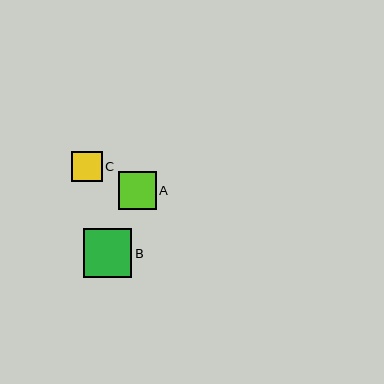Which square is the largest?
Square B is the largest with a size of approximately 49 pixels.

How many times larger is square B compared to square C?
Square B is approximately 1.6 times the size of square C.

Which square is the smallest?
Square C is the smallest with a size of approximately 30 pixels.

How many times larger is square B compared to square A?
Square B is approximately 1.3 times the size of square A.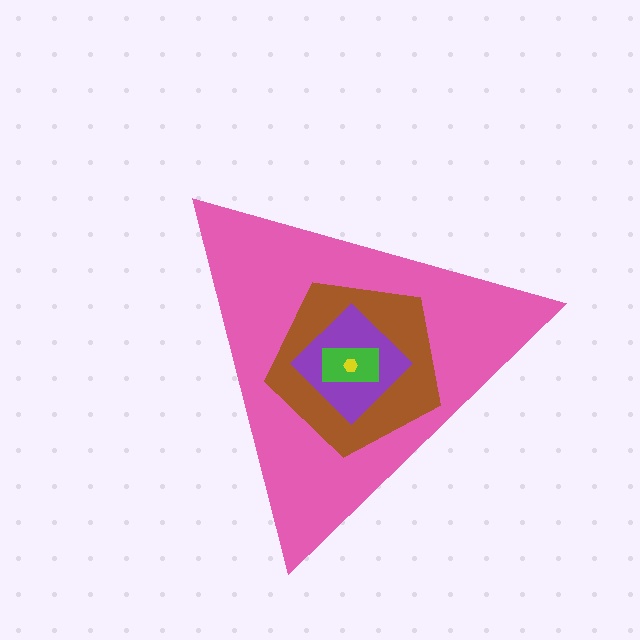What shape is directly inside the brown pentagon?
The purple diamond.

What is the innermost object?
The yellow hexagon.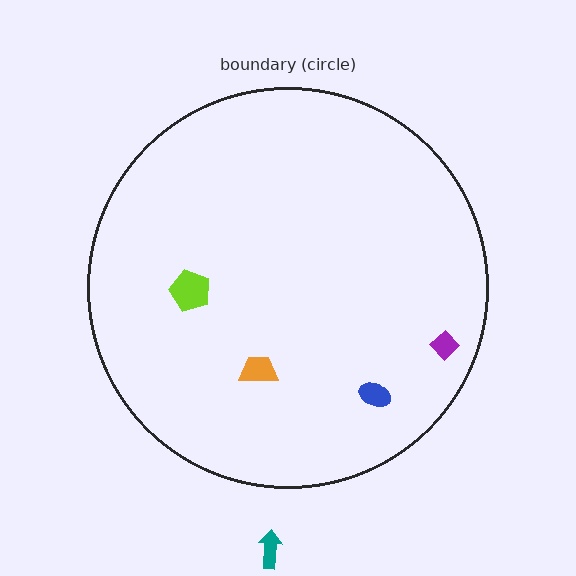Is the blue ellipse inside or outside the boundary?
Inside.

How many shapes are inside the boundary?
4 inside, 1 outside.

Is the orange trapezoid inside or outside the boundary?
Inside.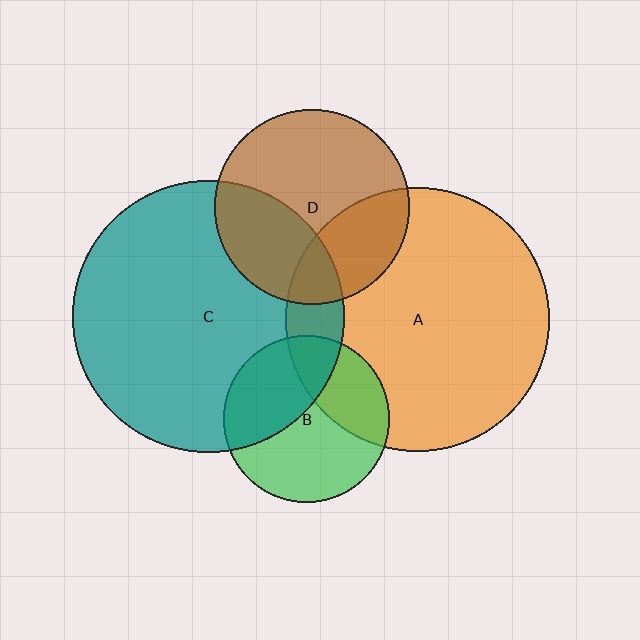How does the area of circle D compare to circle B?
Approximately 1.4 times.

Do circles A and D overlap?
Yes.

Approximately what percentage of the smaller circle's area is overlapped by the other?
Approximately 30%.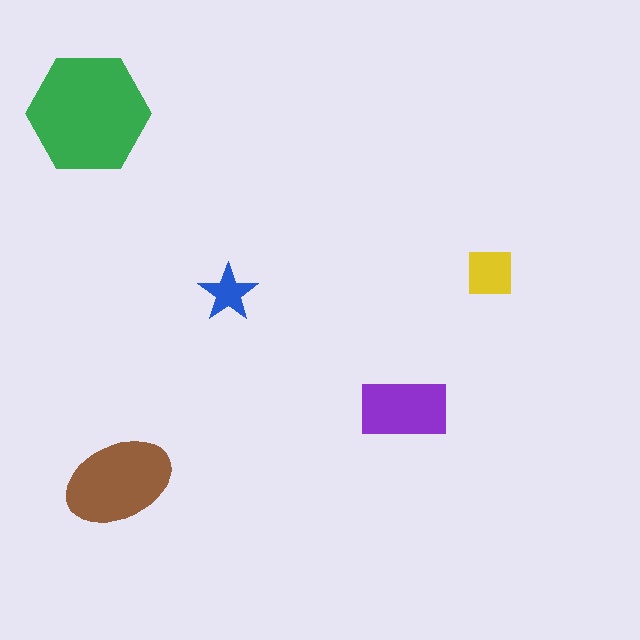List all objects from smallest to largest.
The blue star, the yellow square, the purple rectangle, the brown ellipse, the green hexagon.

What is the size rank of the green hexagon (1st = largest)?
1st.